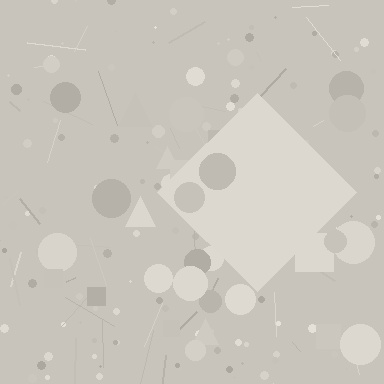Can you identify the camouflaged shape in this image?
The camouflaged shape is a diamond.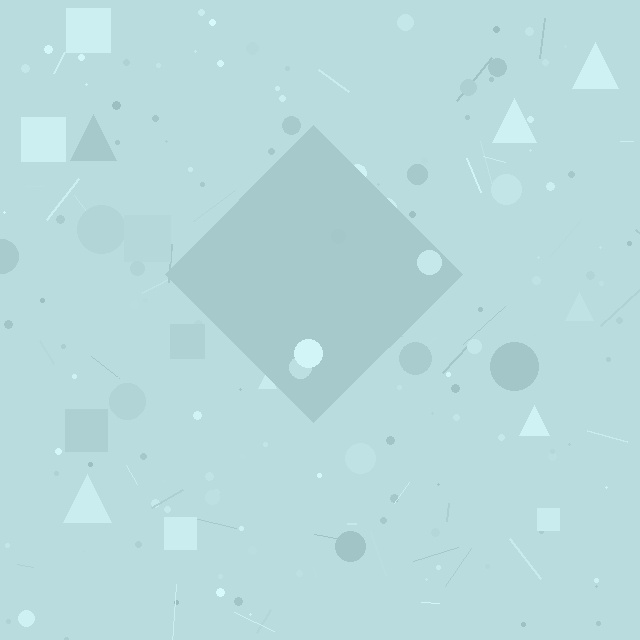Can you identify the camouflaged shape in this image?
The camouflaged shape is a diamond.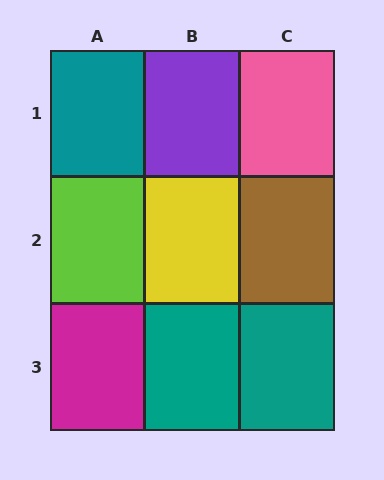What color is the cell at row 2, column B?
Yellow.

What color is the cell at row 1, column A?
Teal.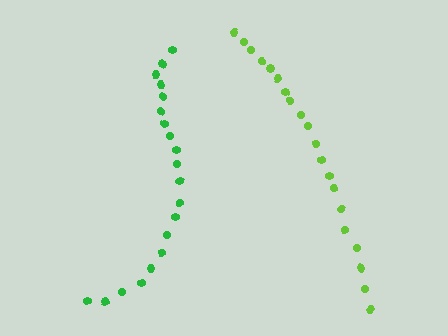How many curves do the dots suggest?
There are 2 distinct paths.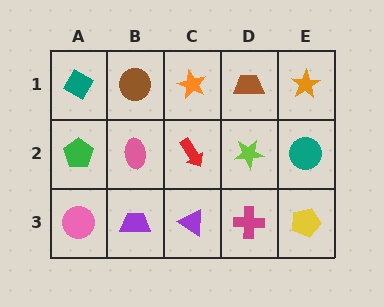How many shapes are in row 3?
5 shapes.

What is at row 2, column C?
A red arrow.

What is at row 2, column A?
A green pentagon.